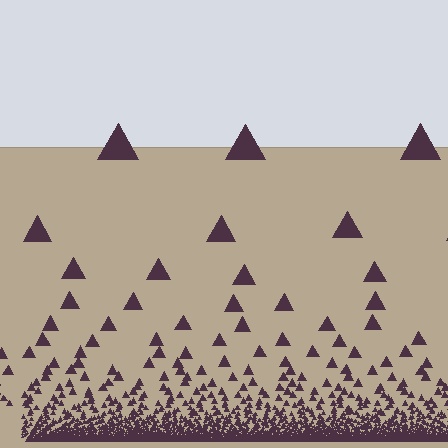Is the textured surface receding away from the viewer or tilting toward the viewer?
The surface appears to tilt toward the viewer. Texture elements get larger and sparser toward the top.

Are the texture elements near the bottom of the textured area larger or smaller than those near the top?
Smaller. The gradient is inverted — elements near the bottom are smaller and denser.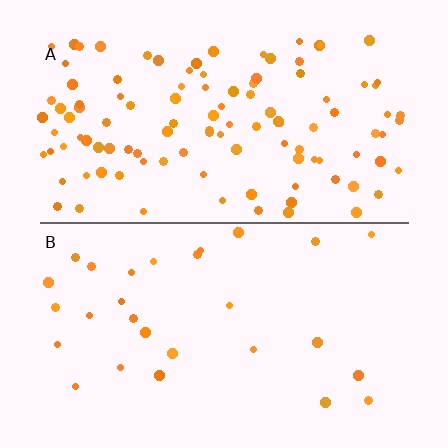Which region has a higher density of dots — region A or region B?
A (the top).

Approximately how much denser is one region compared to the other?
Approximately 3.9× — region A over region B.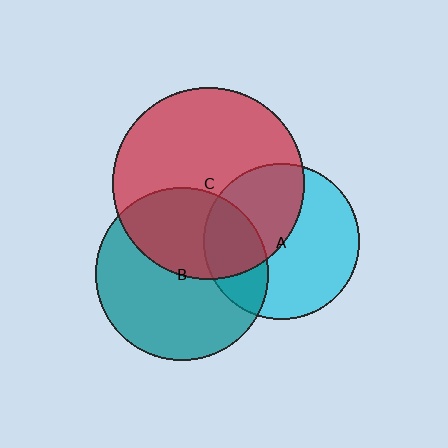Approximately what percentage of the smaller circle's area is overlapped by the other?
Approximately 45%.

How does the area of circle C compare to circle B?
Approximately 1.2 times.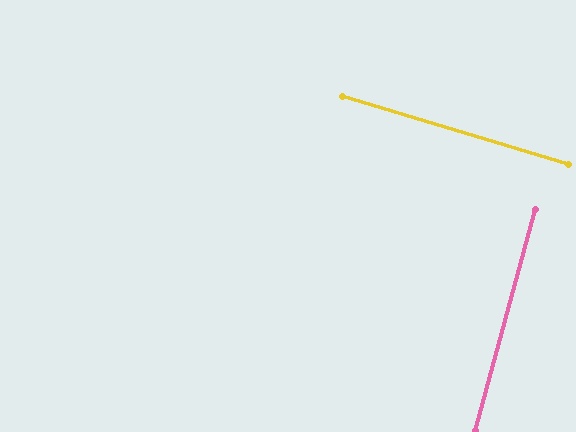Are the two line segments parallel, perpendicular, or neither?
Perpendicular — they meet at approximately 88°.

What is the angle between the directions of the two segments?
Approximately 88 degrees.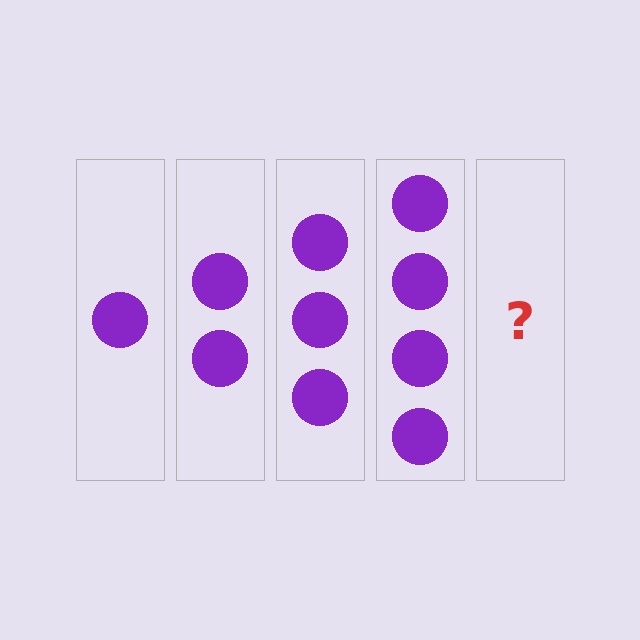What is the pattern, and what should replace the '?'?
The pattern is that each step adds one more circle. The '?' should be 5 circles.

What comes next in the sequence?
The next element should be 5 circles.